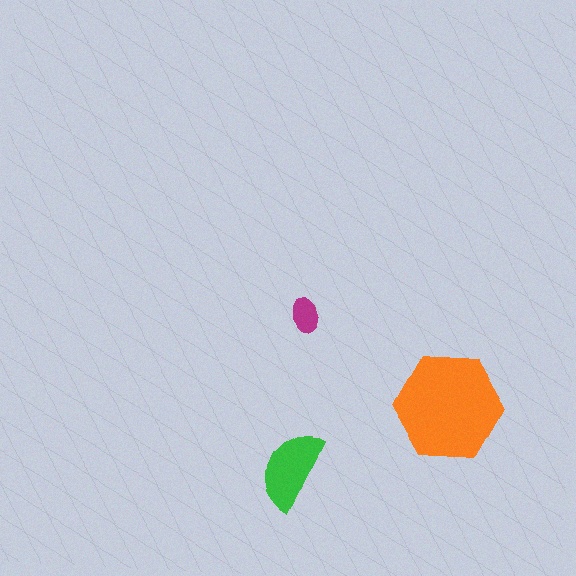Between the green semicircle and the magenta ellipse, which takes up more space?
The green semicircle.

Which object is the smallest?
The magenta ellipse.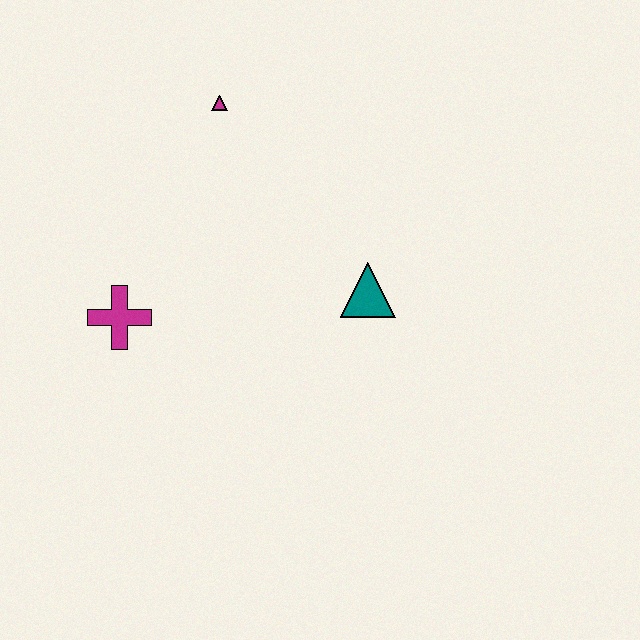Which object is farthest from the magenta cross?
The teal triangle is farthest from the magenta cross.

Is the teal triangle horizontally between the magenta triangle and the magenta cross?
No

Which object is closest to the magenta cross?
The magenta triangle is closest to the magenta cross.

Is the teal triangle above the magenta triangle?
No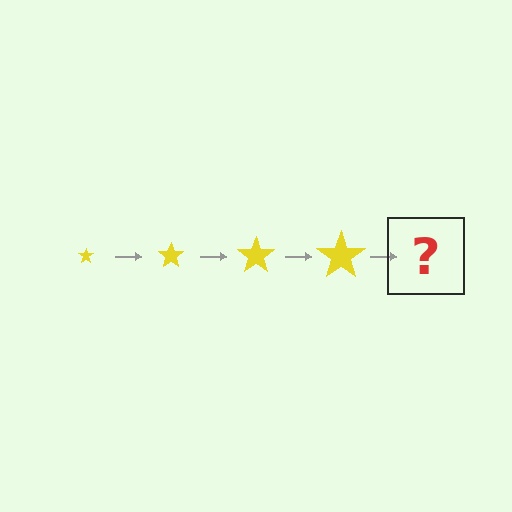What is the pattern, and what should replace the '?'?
The pattern is that the star gets progressively larger each step. The '?' should be a yellow star, larger than the previous one.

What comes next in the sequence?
The next element should be a yellow star, larger than the previous one.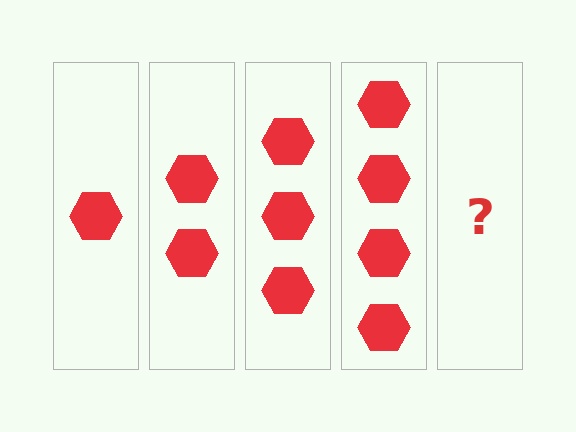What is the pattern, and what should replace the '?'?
The pattern is that each step adds one more hexagon. The '?' should be 5 hexagons.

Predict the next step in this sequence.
The next step is 5 hexagons.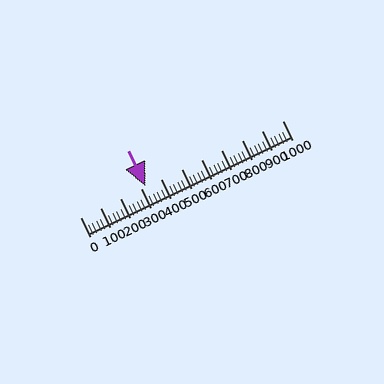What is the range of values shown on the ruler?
The ruler shows values from 0 to 1000.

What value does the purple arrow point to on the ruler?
The purple arrow points to approximately 323.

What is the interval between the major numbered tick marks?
The major tick marks are spaced 100 units apart.